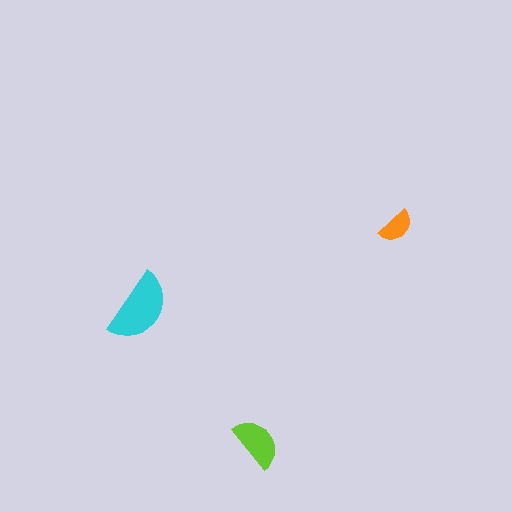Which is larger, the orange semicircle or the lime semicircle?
The lime one.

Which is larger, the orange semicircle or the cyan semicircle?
The cyan one.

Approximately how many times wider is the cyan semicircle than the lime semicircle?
About 1.5 times wider.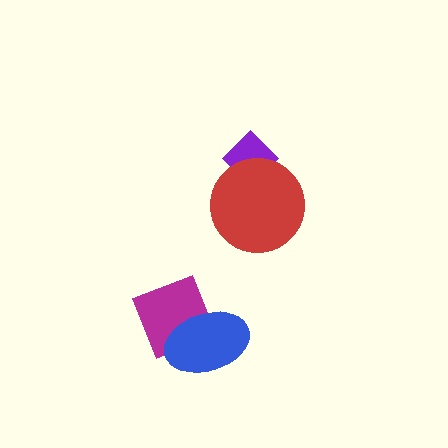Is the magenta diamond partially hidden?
Yes, it is partially covered by another shape.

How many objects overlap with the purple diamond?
1 object overlaps with the purple diamond.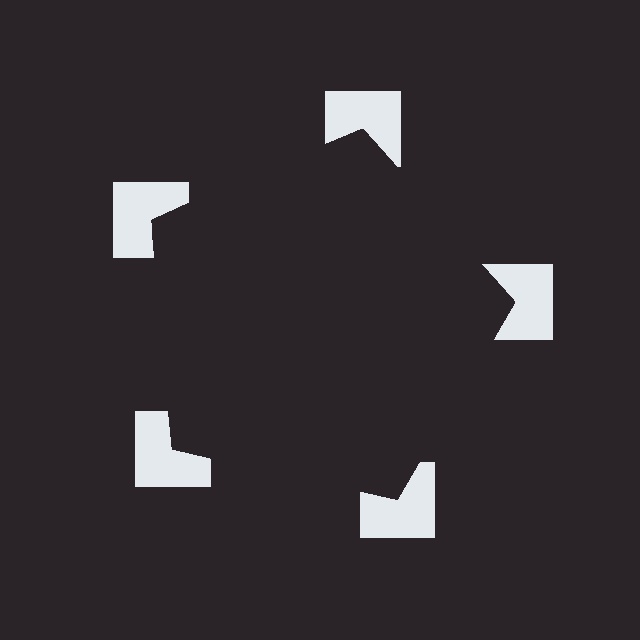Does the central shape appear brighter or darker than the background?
It typically appears slightly darker than the background, even though no actual brightness change is drawn.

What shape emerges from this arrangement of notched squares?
An illusory pentagon — its edges are inferred from the aligned wedge cuts in the notched squares, not physically drawn.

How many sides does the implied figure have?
5 sides.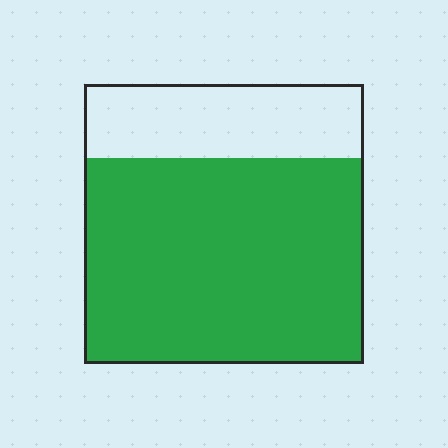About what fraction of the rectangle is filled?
About three quarters (3/4).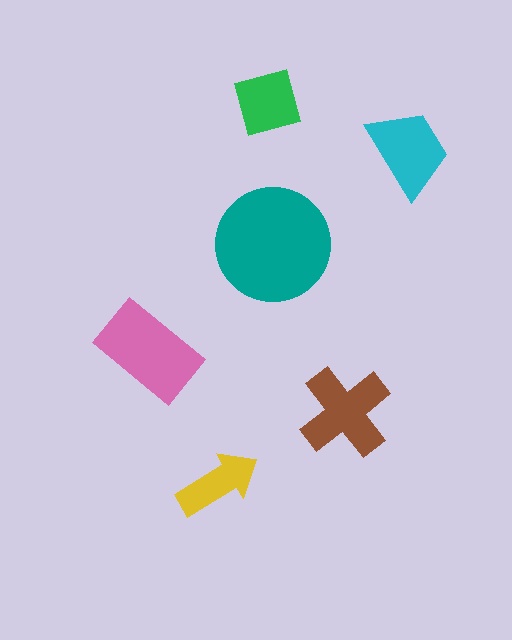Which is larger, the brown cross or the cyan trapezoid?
The brown cross.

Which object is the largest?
The teal circle.